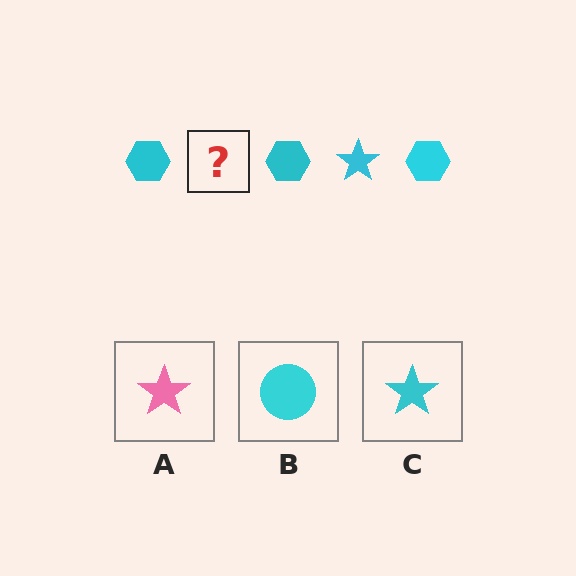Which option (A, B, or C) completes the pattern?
C.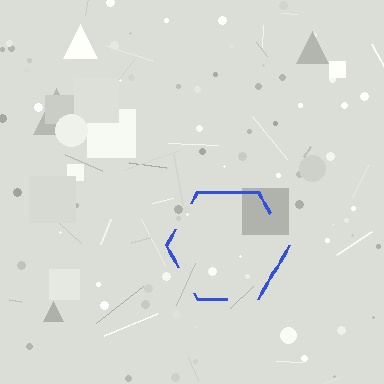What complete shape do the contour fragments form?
The contour fragments form a hexagon.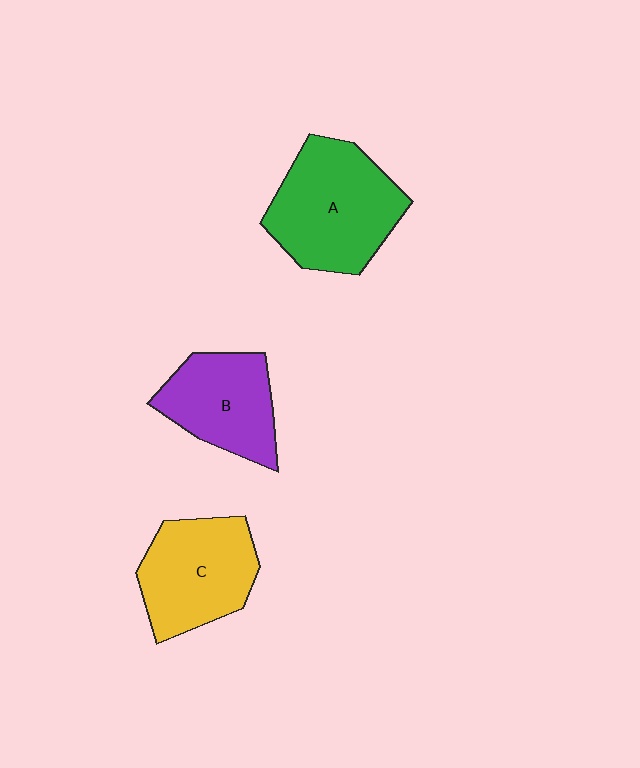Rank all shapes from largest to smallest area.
From largest to smallest: A (green), C (yellow), B (purple).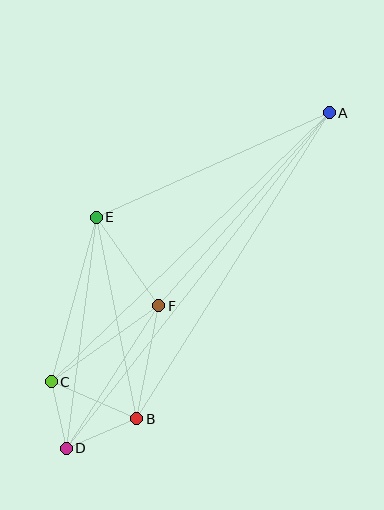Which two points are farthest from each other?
Points A and D are farthest from each other.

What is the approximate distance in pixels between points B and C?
The distance between B and C is approximately 93 pixels.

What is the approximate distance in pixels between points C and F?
The distance between C and F is approximately 132 pixels.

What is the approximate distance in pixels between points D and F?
The distance between D and F is approximately 170 pixels.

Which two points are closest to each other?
Points C and D are closest to each other.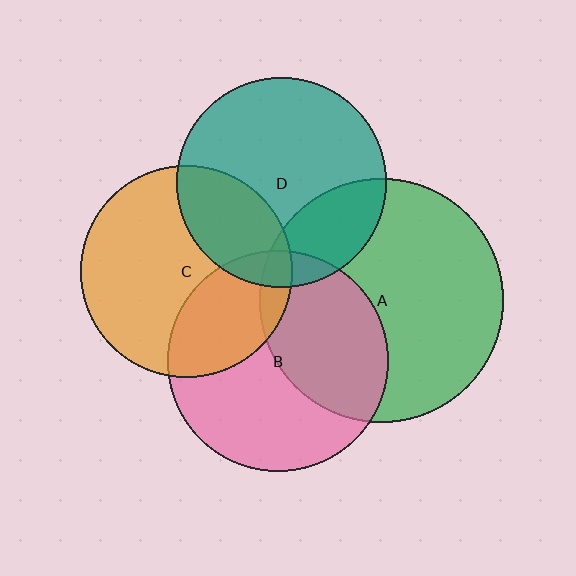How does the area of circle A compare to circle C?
Approximately 1.3 times.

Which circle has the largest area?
Circle A (green).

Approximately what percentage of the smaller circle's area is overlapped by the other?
Approximately 40%.